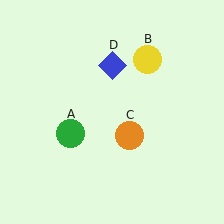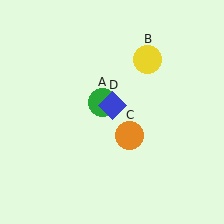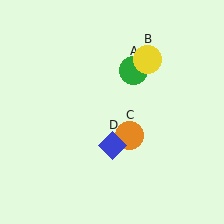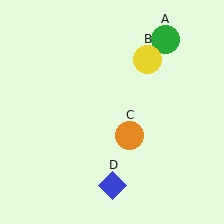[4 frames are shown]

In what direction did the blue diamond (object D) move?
The blue diamond (object D) moved down.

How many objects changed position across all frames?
2 objects changed position: green circle (object A), blue diamond (object D).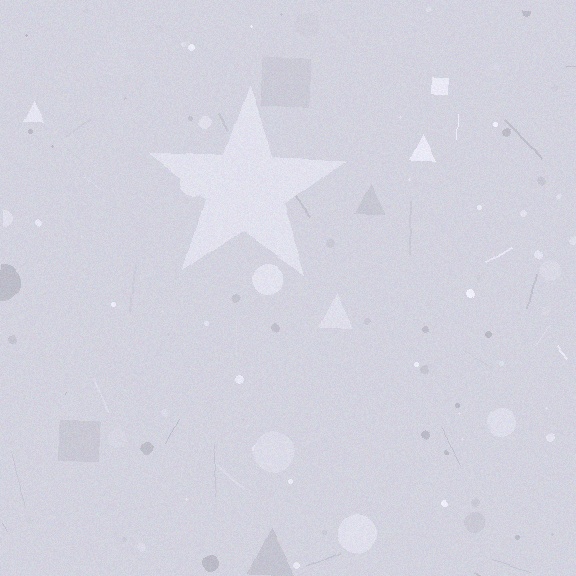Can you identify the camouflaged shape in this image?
The camouflaged shape is a star.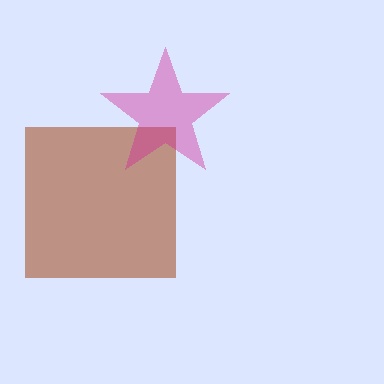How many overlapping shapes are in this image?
There are 2 overlapping shapes in the image.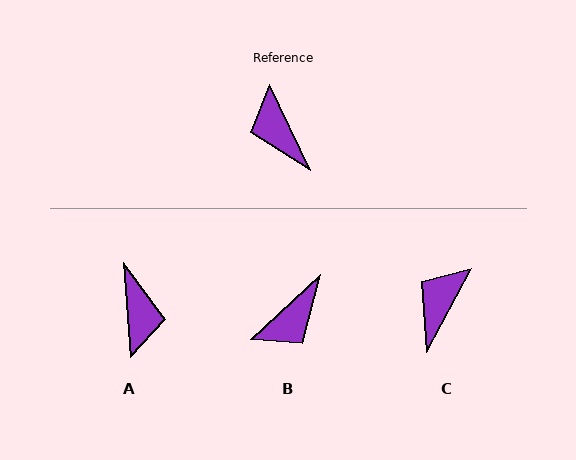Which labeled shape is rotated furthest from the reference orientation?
A, about 159 degrees away.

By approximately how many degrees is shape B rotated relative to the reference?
Approximately 108 degrees counter-clockwise.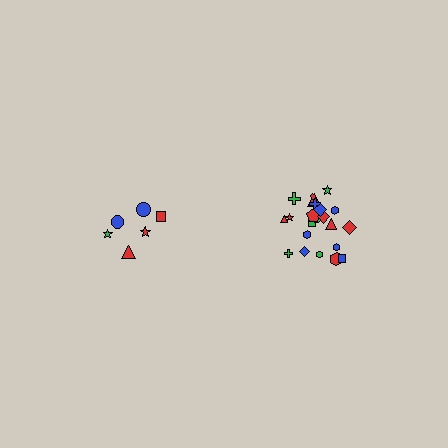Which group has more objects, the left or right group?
The right group.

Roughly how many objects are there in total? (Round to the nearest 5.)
Roughly 30 objects in total.